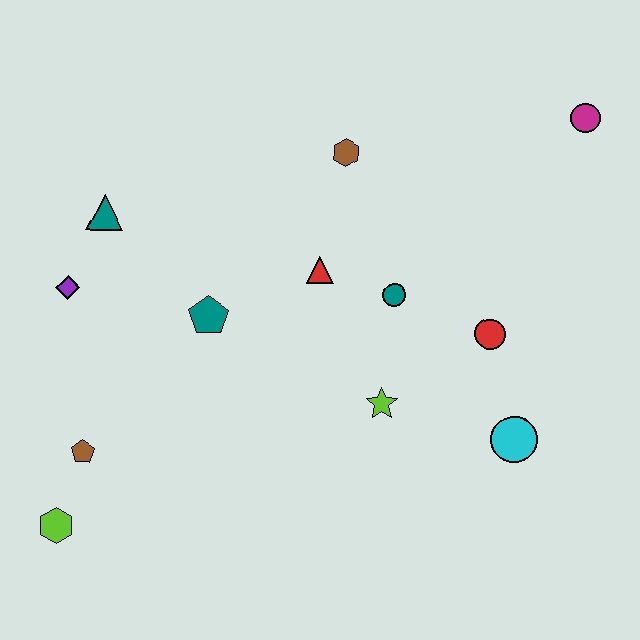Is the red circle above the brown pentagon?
Yes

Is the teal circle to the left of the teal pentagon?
No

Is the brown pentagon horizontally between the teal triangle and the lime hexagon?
Yes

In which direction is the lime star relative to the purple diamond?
The lime star is to the right of the purple diamond.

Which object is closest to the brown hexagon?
The red triangle is closest to the brown hexagon.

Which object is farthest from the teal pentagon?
The magenta circle is farthest from the teal pentagon.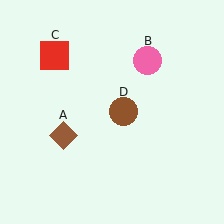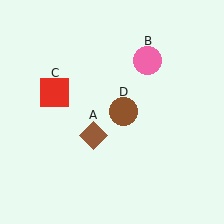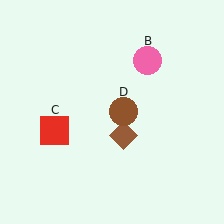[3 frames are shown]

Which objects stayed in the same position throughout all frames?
Pink circle (object B) and brown circle (object D) remained stationary.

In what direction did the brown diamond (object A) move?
The brown diamond (object A) moved right.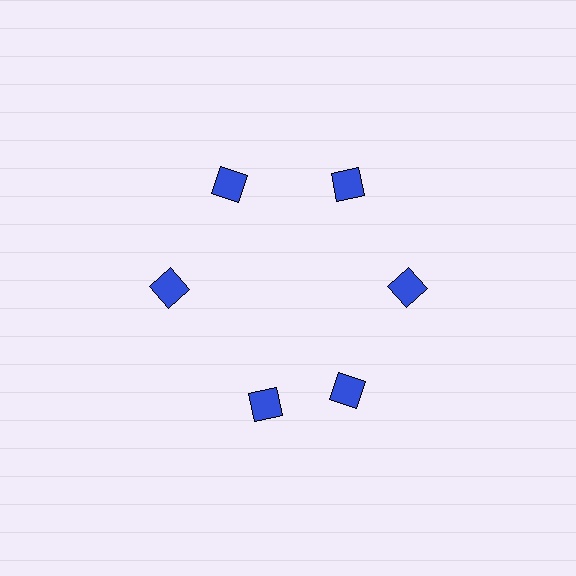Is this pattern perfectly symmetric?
No. The 6 blue squares are arranged in a ring, but one element near the 7 o'clock position is rotated out of alignment along the ring, breaking the 6-fold rotational symmetry.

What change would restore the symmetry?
The symmetry would be restored by rotating it back into even spacing with its neighbors so that all 6 squares sit at equal angles and equal distance from the center.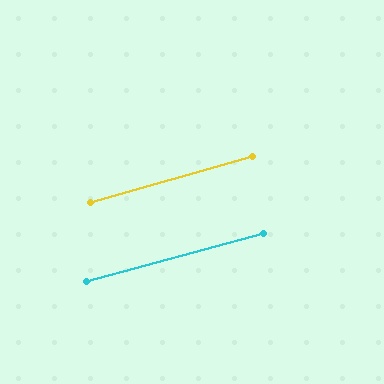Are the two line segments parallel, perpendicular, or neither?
Parallel — their directions differ by only 0.7°.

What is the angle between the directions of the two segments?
Approximately 1 degree.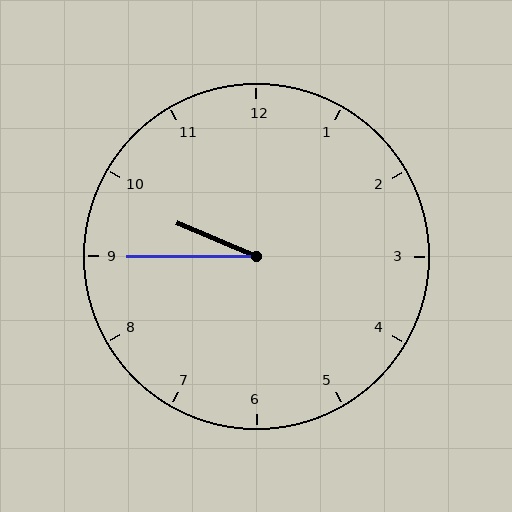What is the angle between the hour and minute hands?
Approximately 22 degrees.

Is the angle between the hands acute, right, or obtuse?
It is acute.